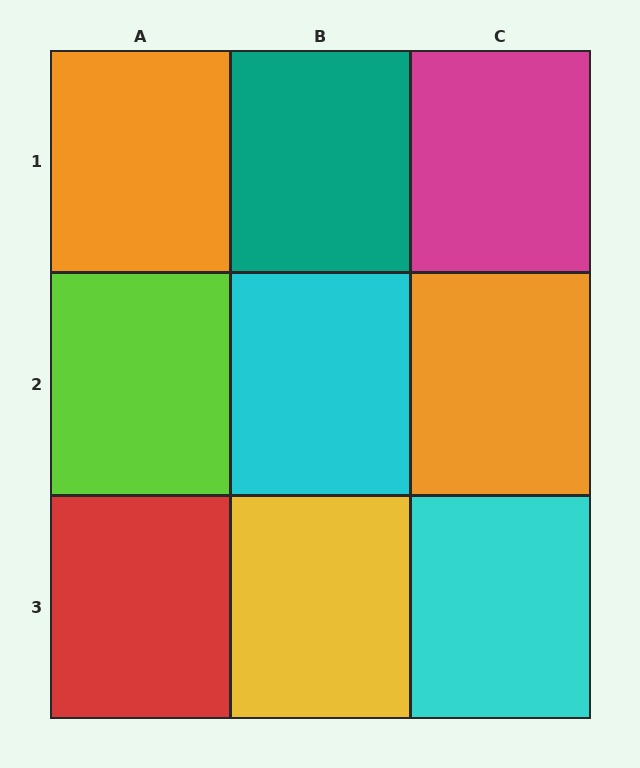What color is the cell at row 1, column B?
Teal.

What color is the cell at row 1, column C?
Magenta.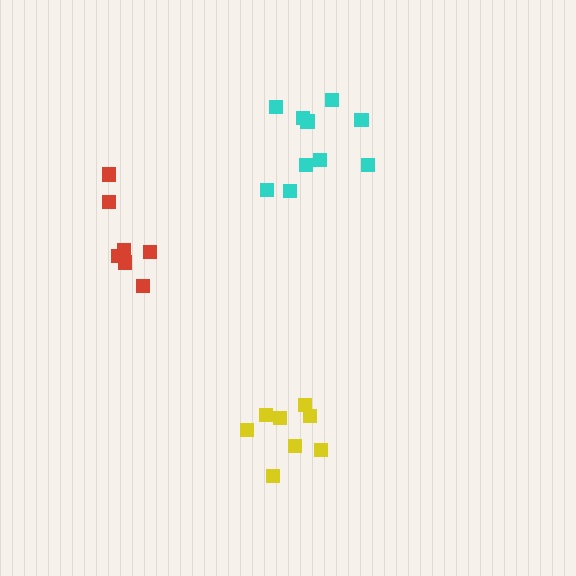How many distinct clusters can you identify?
There are 3 distinct clusters.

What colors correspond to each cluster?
The clusters are colored: cyan, yellow, red.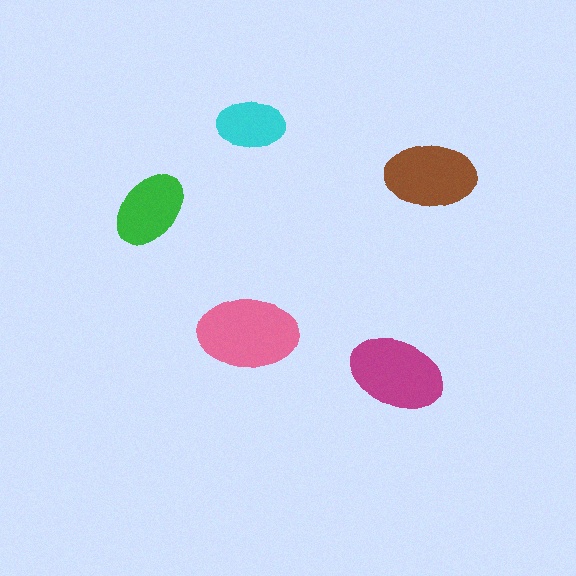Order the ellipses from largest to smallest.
the pink one, the magenta one, the brown one, the green one, the cyan one.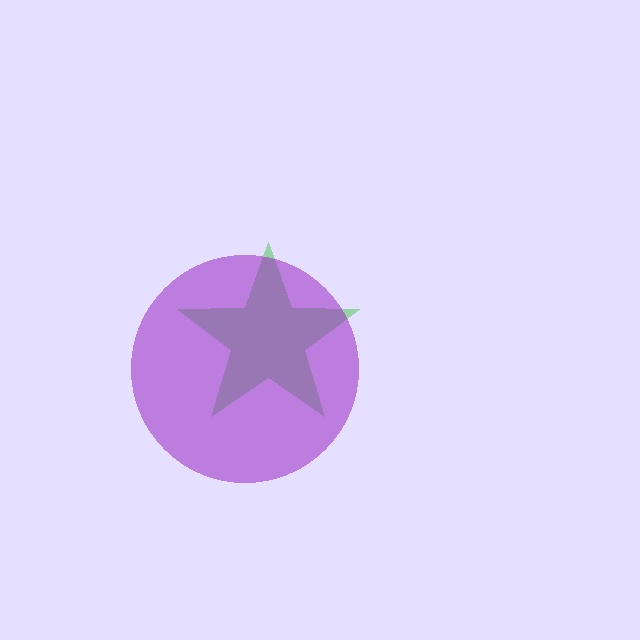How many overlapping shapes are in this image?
There are 2 overlapping shapes in the image.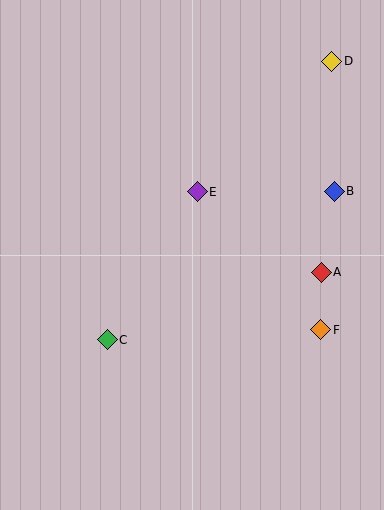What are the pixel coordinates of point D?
Point D is at (332, 61).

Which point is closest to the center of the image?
Point E at (197, 192) is closest to the center.